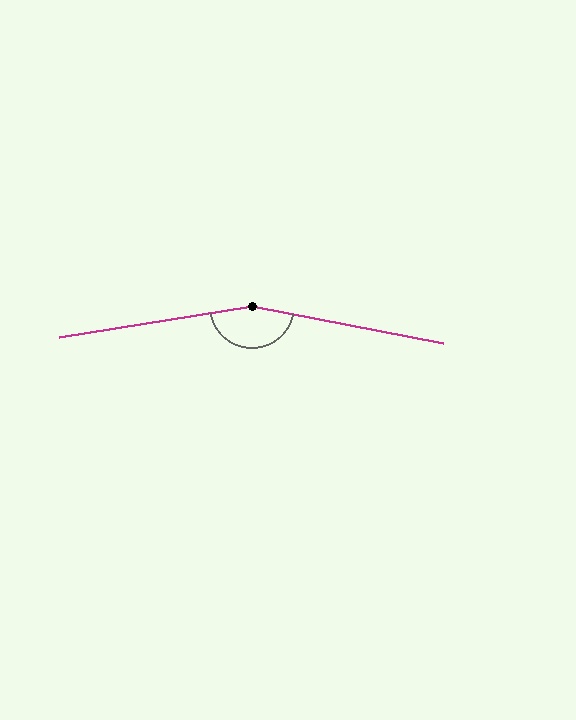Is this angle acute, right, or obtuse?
It is obtuse.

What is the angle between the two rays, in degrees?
Approximately 160 degrees.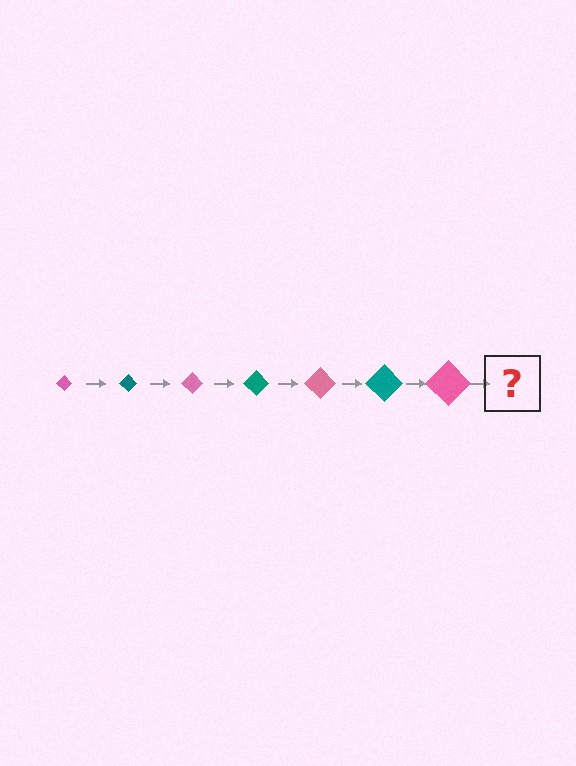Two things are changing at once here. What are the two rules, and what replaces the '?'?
The two rules are that the diamond grows larger each step and the color cycles through pink and teal. The '?' should be a teal diamond, larger than the previous one.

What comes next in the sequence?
The next element should be a teal diamond, larger than the previous one.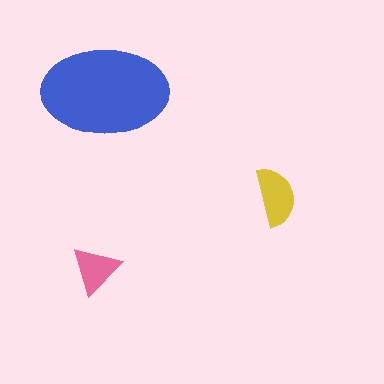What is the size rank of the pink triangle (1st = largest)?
3rd.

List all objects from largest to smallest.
The blue ellipse, the yellow semicircle, the pink triangle.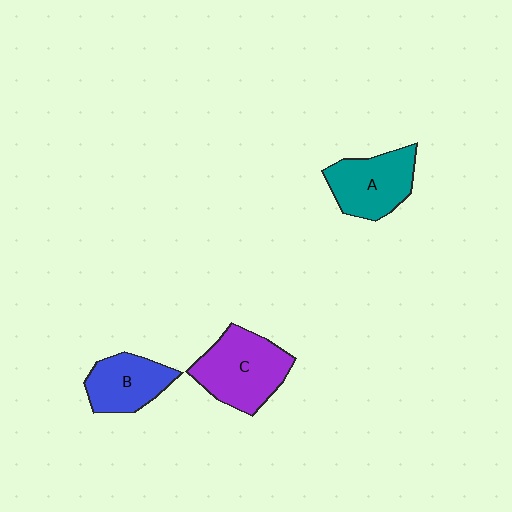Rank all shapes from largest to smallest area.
From largest to smallest: C (purple), A (teal), B (blue).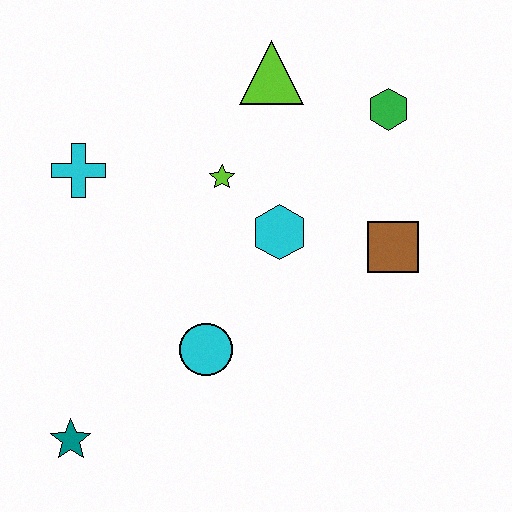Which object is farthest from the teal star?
The green hexagon is farthest from the teal star.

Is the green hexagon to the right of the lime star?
Yes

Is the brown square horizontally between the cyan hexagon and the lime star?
No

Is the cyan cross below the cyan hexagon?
No